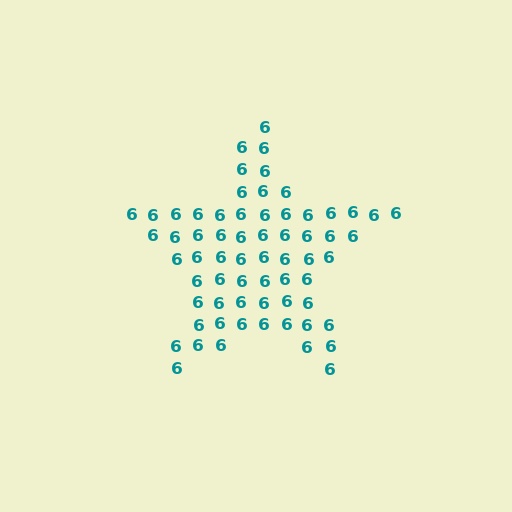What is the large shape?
The large shape is a star.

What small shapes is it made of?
It is made of small digit 6's.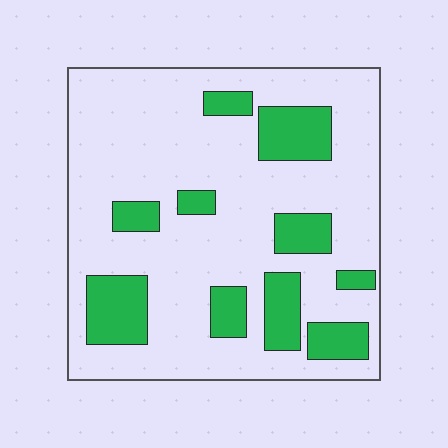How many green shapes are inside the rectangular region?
10.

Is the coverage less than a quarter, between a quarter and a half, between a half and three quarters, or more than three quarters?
Less than a quarter.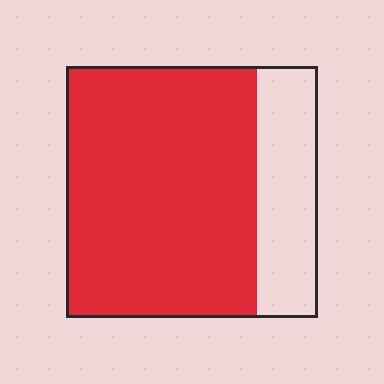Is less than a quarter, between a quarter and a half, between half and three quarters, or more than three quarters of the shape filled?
More than three quarters.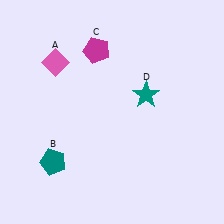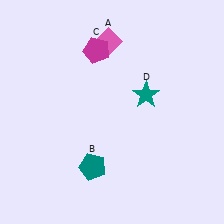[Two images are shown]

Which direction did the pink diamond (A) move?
The pink diamond (A) moved right.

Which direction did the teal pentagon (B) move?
The teal pentagon (B) moved right.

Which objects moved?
The objects that moved are: the pink diamond (A), the teal pentagon (B).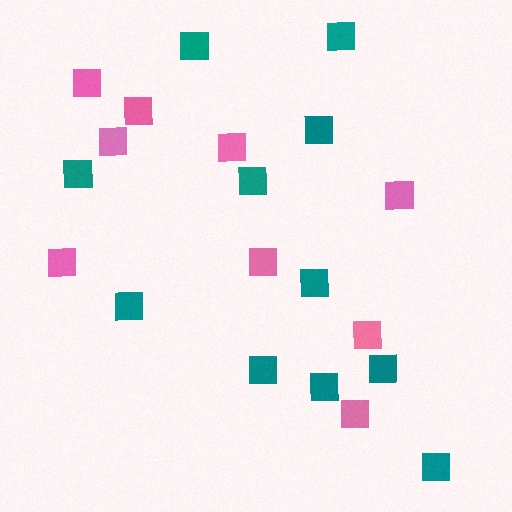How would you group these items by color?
There are 2 groups: one group of pink squares (9) and one group of teal squares (11).